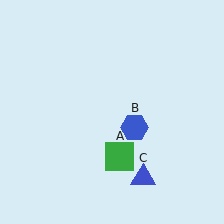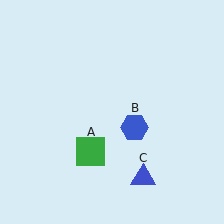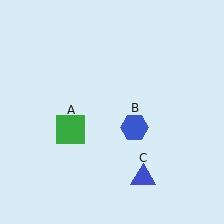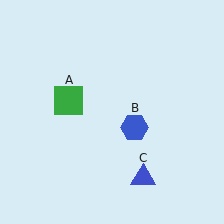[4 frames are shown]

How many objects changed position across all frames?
1 object changed position: green square (object A).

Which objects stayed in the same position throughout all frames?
Blue hexagon (object B) and blue triangle (object C) remained stationary.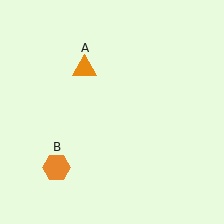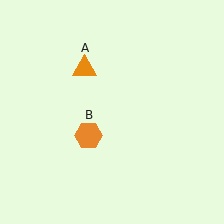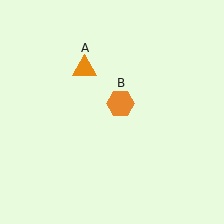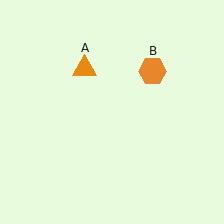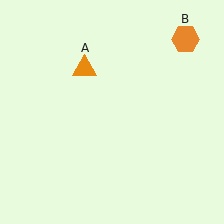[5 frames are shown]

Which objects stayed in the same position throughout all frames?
Orange triangle (object A) remained stationary.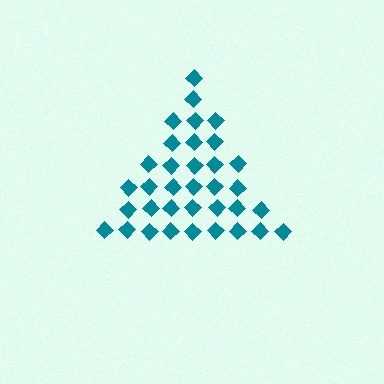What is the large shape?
The large shape is a triangle.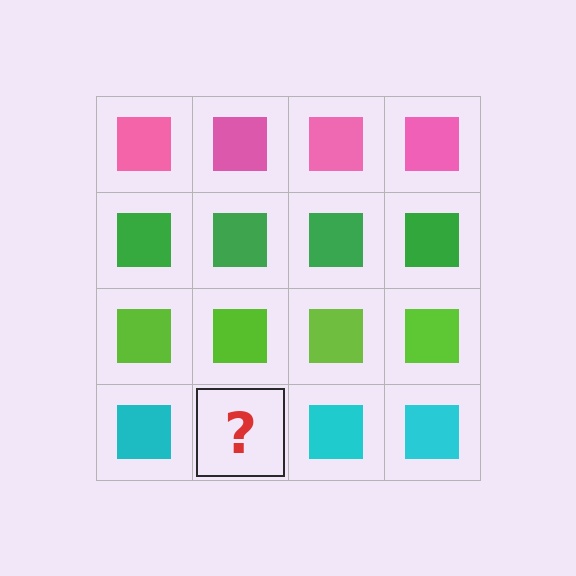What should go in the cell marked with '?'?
The missing cell should contain a cyan square.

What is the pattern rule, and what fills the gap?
The rule is that each row has a consistent color. The gap should be filled with a cyan square.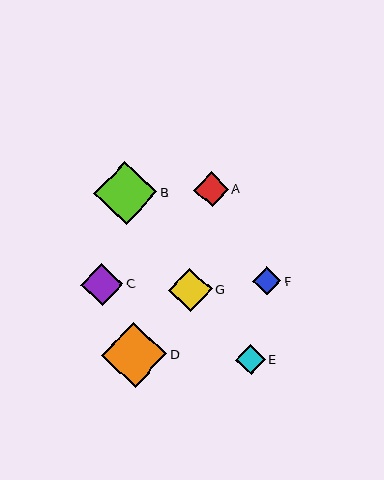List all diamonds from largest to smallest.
From largest to smallest: D, B, G, C, A, E, F.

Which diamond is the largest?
Diamond D is the largest with a size of approximately 65 pixels.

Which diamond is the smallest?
Diamond F is the smallest with a size of approximately 28 pixels.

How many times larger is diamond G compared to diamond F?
Diamond G is approximately 1.5 times the size of diamond F.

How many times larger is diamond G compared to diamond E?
Diamond G is approximately 1.5 times the size of diamond E.